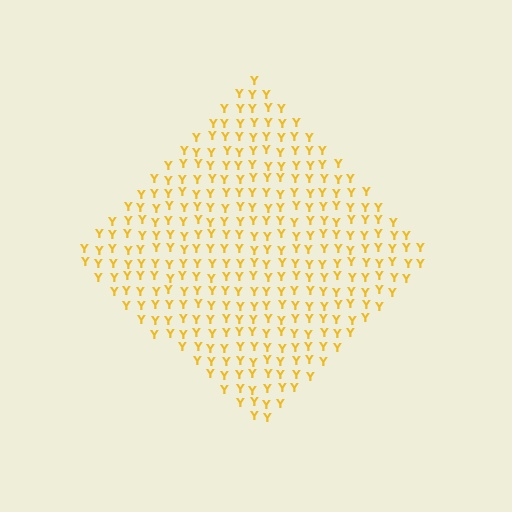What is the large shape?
The large shape is a diamond.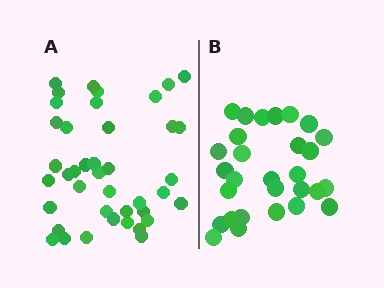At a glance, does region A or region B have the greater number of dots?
Region A (the left region) has more dots.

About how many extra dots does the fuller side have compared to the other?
Region A has roughly 12 or so more dots than region B.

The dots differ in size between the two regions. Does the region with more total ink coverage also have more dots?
No. Region B has more total ink coverage because its dots are larger, but region A actually contains more individual dots. Total area can be misleading — the number of items is what matters here.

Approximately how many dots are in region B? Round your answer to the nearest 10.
About 30 dots. (The exact count is 29, which rounds to 30.)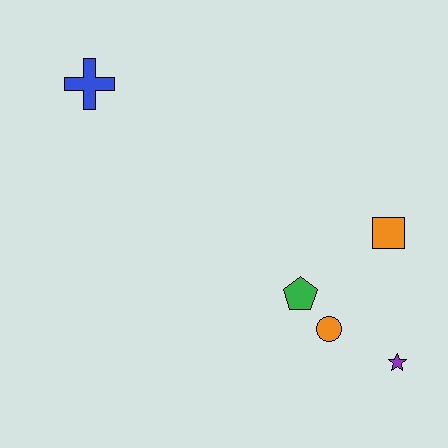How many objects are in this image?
There are 5 objects.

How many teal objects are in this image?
There are no teal objects.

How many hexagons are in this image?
There are no hexagons.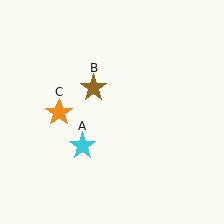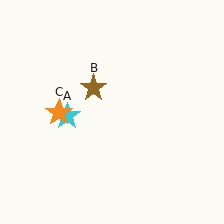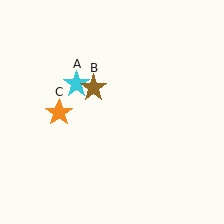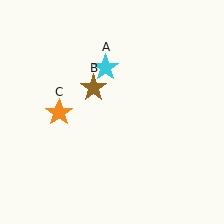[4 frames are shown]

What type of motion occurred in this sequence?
The cyan star (object A) rotated clockwise around the center of the scene.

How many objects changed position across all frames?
1 object changed position: cyan star (object A).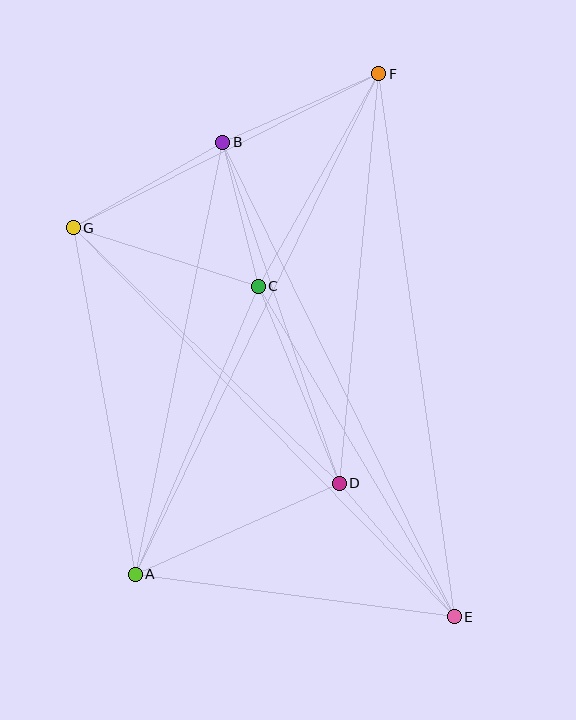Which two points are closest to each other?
Points B and C are closest to each other.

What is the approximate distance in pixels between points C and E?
The distance between C and E is approximately 384 pixels.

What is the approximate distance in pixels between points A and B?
The distance between A and B is approximately 440 pixels.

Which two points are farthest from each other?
Points A and F are farthest from each other.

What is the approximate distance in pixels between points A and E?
The distance between A and E is approximately 322 pixels.